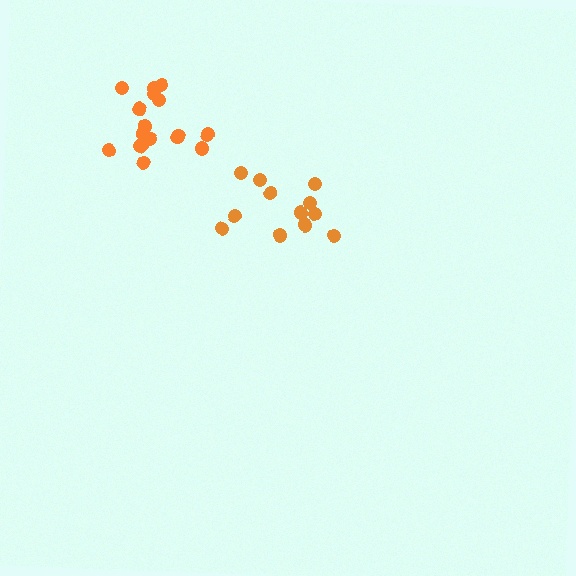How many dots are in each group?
Group 1: 16 dots, Group 2: 12 dots (28 total).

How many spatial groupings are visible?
There are 2 spatial groupings.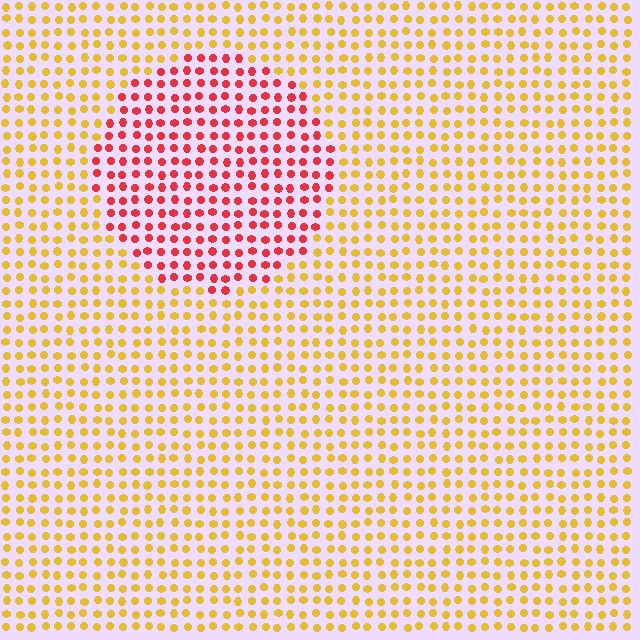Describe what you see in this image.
The image is filled with small yellow elements in a uniform arrangement. A circle-shaped region is visible where the elements are tinted to a slightly different hue, forming a subtle color boundary.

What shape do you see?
I see a circle.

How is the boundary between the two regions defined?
The boundary is defined purely by a slight shift in hue (about 52 degrees). Spacing, size, and orientation are identical on both sides.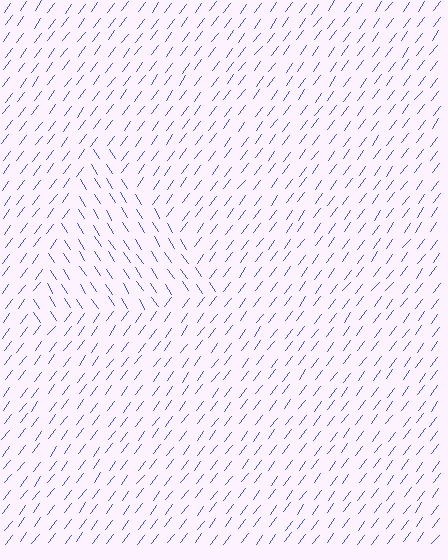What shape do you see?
I see a triangle.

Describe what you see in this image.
The image is filled with small blue line segments. A triangle region in the image has lines oriented differently from the surrounding lines, creating a visible texture boundary.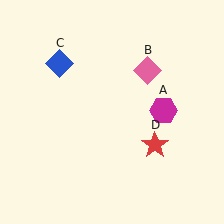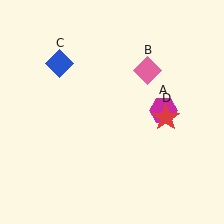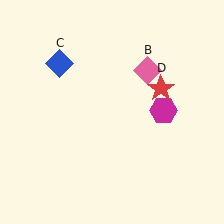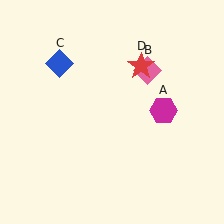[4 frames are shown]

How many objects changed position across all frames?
1 object changed position: red star (object D).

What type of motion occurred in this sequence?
The red star (object D) rotated counterclockwise around the center of the scene.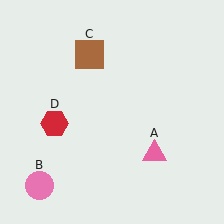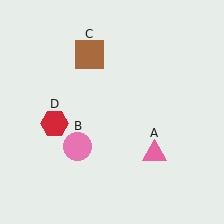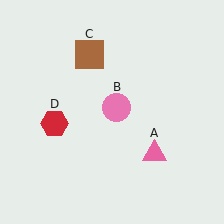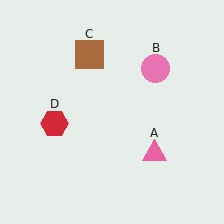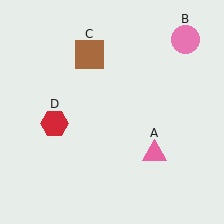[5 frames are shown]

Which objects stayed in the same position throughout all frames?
Pink triangle (object A) and brown square (object C) and red hexagon (object D) remained stationary.